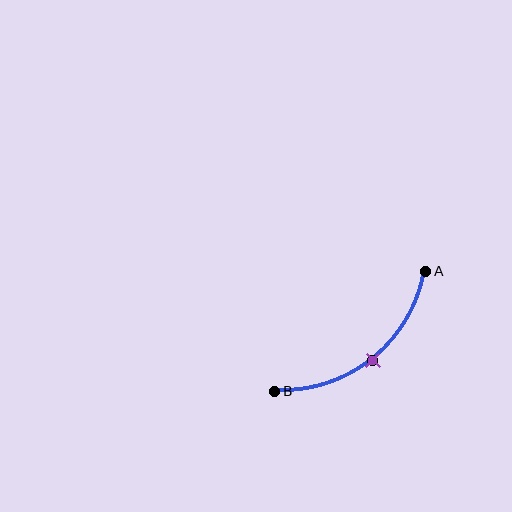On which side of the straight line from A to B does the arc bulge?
The arc bulges below and to the right of the straight line connecting A and B.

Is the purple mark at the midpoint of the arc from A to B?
Yes. The purple mark lies on the arc at equal arc-length from both A and B — it is the arc midpoint.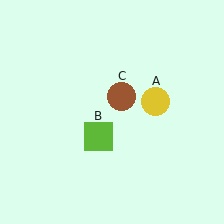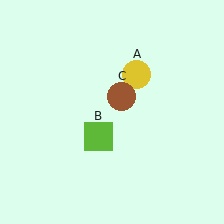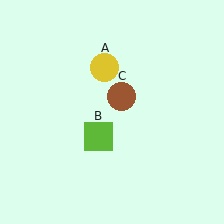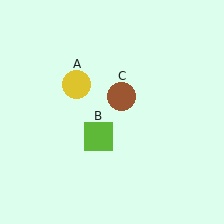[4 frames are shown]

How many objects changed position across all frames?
1 object changed position: yellow circle (object A).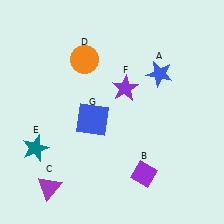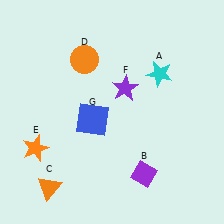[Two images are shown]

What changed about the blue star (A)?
In Image 1, A is blue. In Image 2, it changed to cyan.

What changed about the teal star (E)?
In Image 1, E is teal. In Image 2, it changed to orange.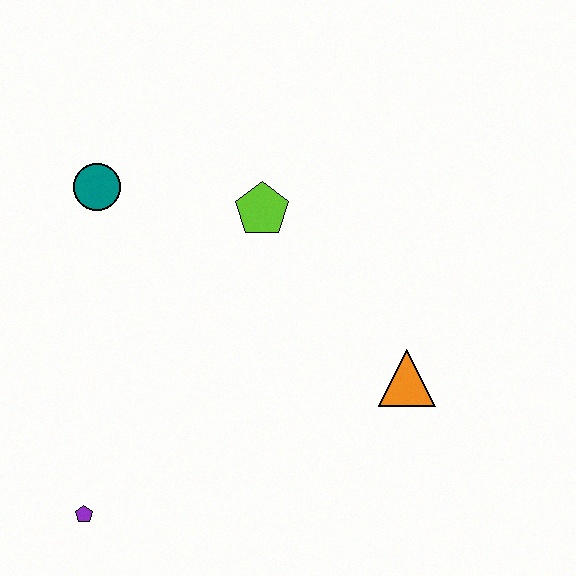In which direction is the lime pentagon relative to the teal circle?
The lime pentagon is to the right of the teal circle.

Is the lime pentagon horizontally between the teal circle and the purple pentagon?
No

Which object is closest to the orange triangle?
The lime pentagon is closest to the orange triangle.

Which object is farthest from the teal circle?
The orange triangle is farthest from the teal circle.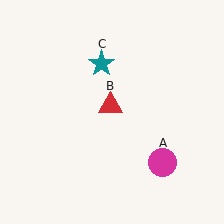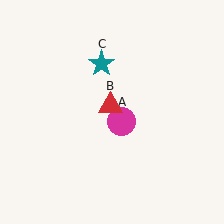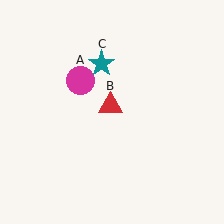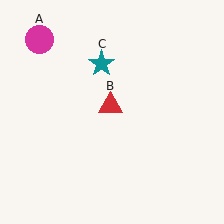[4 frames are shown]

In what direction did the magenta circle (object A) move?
The magenta circle (object A) moved up and to the left.